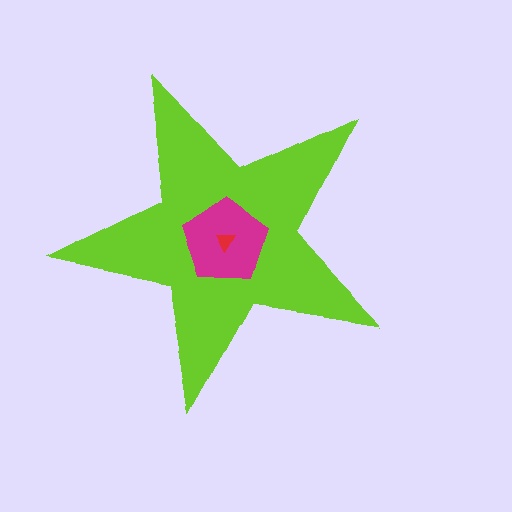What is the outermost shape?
The lime star.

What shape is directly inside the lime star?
The magenta pentagon.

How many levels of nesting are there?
3.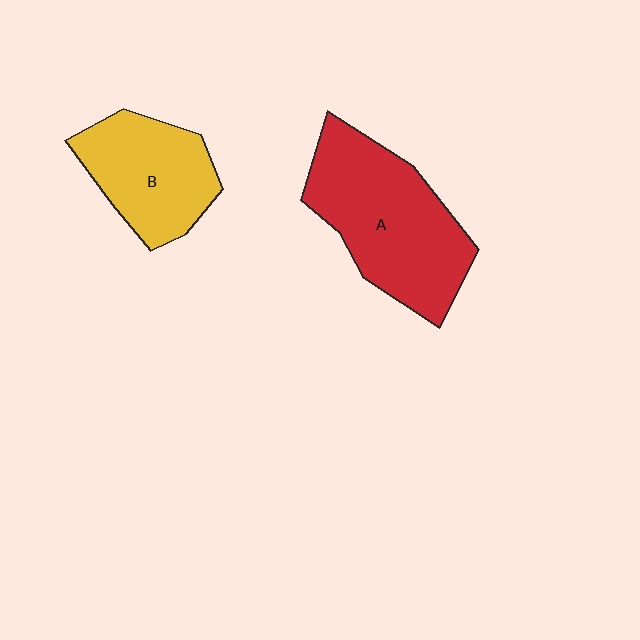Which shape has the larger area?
Shape A (red).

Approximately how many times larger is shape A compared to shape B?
Approximately 1.5 times.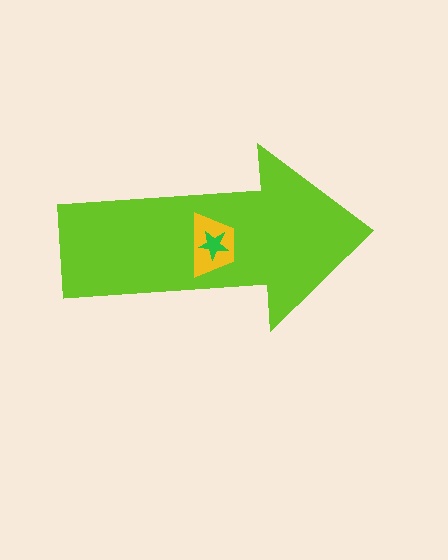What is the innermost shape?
The green star.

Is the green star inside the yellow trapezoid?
Yes.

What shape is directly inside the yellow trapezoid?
The green star.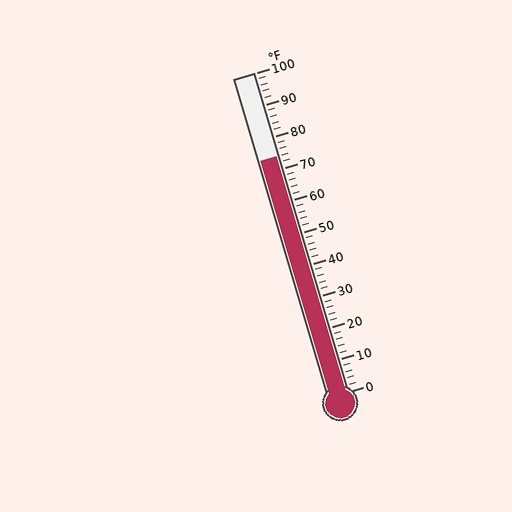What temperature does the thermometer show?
The thermometer shows approximately 74°F.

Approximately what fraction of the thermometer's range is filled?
The thermometer is filled to approximately 75% of its range.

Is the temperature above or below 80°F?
The temperature is below 80°F.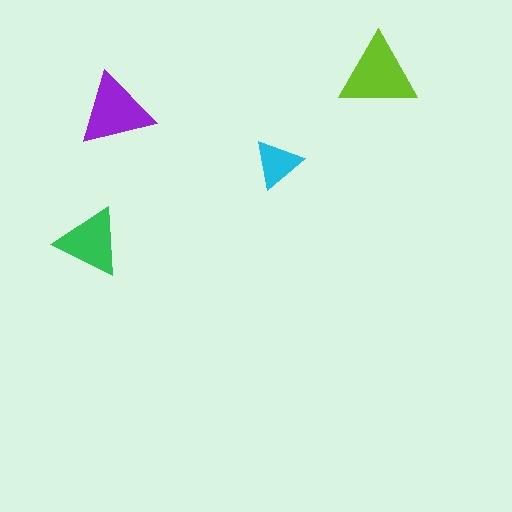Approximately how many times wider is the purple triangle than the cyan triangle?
About 1.5 times wider.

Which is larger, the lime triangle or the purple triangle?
The lime one.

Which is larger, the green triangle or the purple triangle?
The purple one.